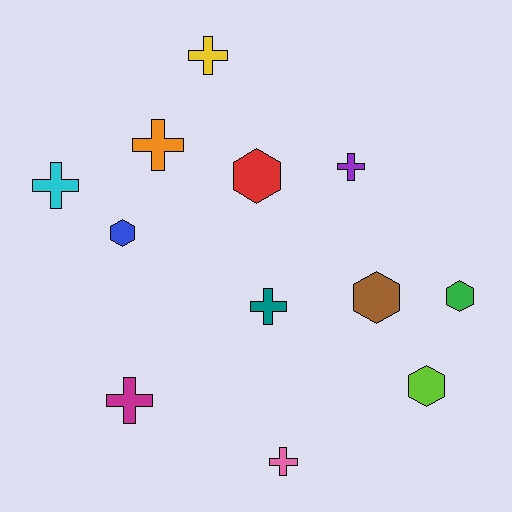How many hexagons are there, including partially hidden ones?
There are 5 hexagons.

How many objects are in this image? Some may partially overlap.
There are 12 objects.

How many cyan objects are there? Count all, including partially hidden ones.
There is 1 cyan object.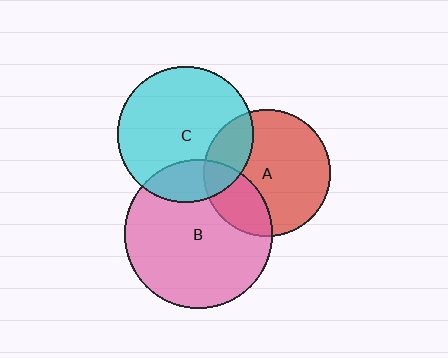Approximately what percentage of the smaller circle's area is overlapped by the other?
Approximately 25%.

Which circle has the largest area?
Circle B (pink).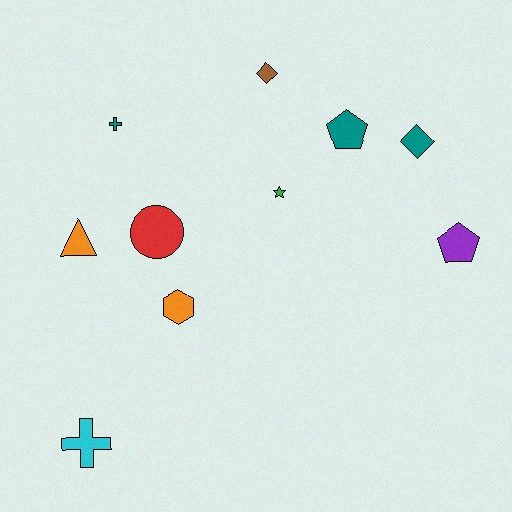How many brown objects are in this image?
There is 1 brown object.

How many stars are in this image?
There is 1 star.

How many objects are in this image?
There are 10 objects.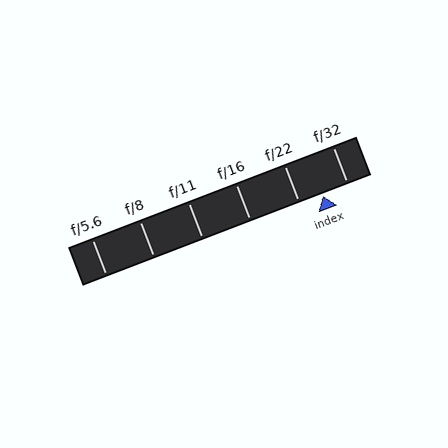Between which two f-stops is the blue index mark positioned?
The index mark is between f/22 and f/32.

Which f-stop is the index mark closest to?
The index mark is closest to f/22.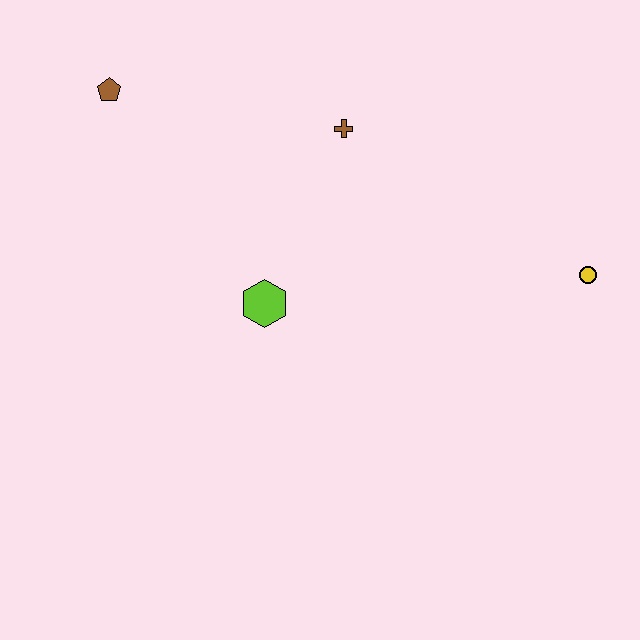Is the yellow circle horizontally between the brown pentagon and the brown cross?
No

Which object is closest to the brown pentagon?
The brown cross is closest to the brown pentagon.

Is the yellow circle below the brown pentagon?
Yes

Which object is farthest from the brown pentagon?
The yellow circle is farthest from the brown pentagon.